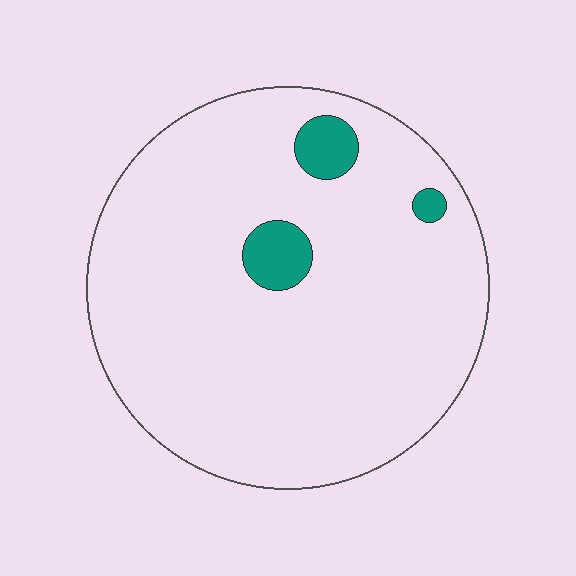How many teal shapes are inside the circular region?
3.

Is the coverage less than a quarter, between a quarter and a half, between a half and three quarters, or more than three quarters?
Less than a quarter.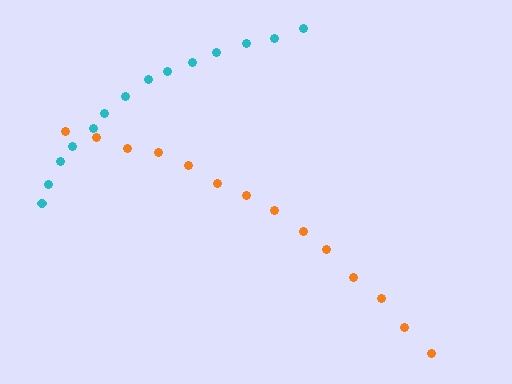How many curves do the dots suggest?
There are 2 distinct paths.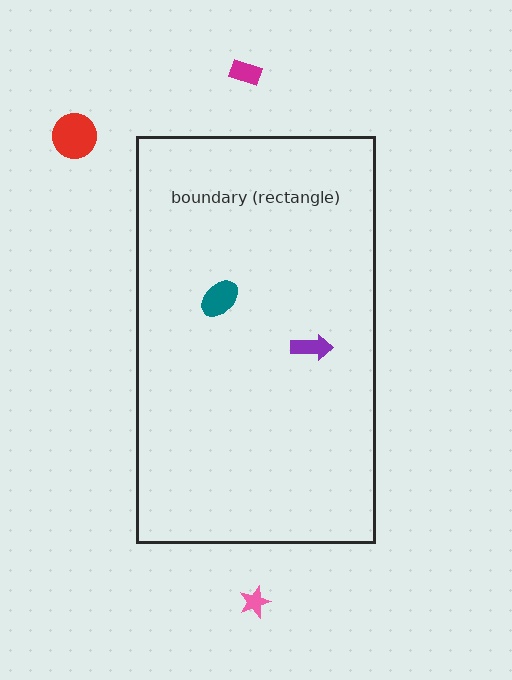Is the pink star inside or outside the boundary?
Outside.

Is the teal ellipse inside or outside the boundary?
Inside.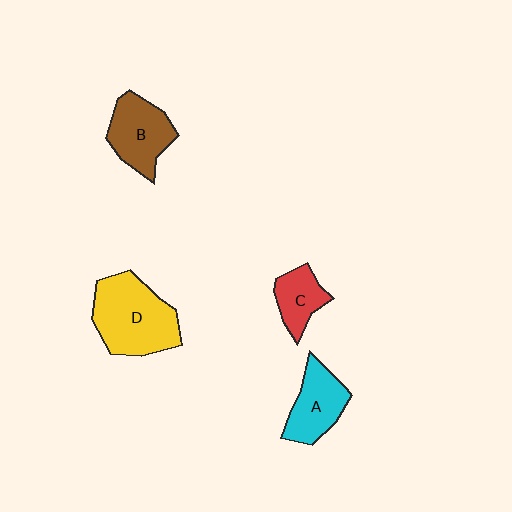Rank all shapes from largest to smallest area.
From largest to smallest: D (yellow), B (brown), A (cyan), C (red).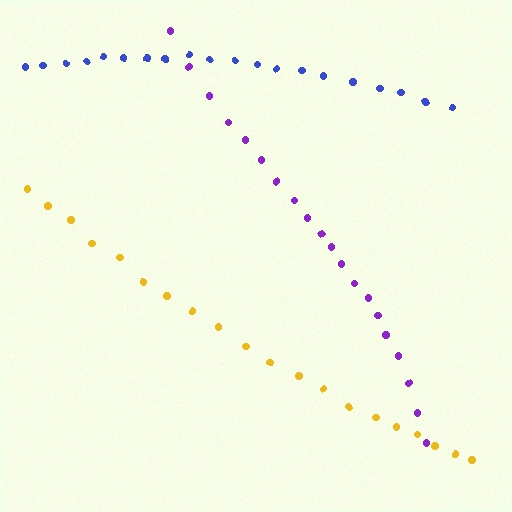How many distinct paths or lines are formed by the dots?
There are 3 distinct paths.